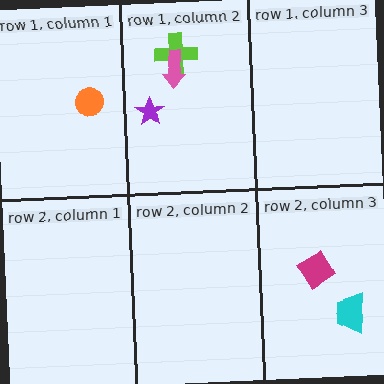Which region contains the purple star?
The row 1, column 2 region.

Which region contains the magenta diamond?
The row 2, column 3 region.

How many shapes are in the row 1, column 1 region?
1.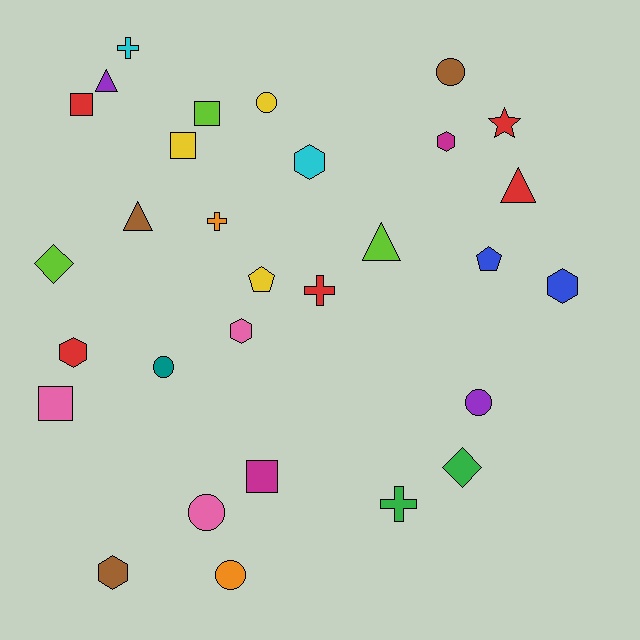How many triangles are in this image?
There are 4 triangles.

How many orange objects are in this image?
There are 2 orange objects.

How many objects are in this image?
There are 30 objects.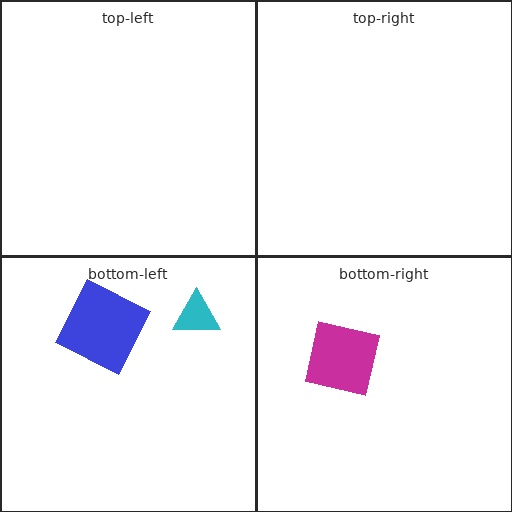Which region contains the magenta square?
The bottom-right region.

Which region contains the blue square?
The bottom-left region.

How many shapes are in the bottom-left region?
2.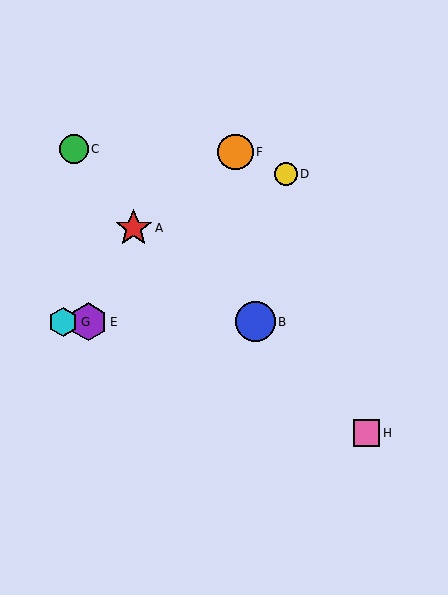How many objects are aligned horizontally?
3 objects (B, E, G) are aligned horizontally.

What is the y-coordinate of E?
Object E is at y≈322.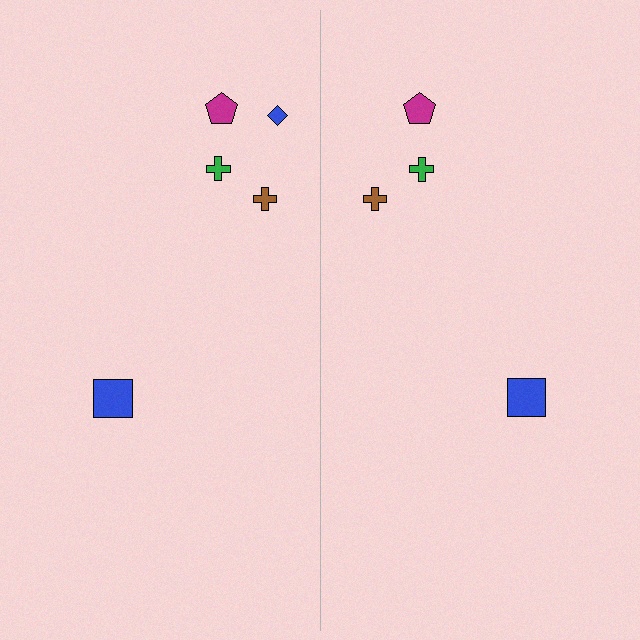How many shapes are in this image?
There are 9 shapes in this image.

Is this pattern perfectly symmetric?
No, the pattern is not perfectly symmetric. A blue diamond is missing from the right side.